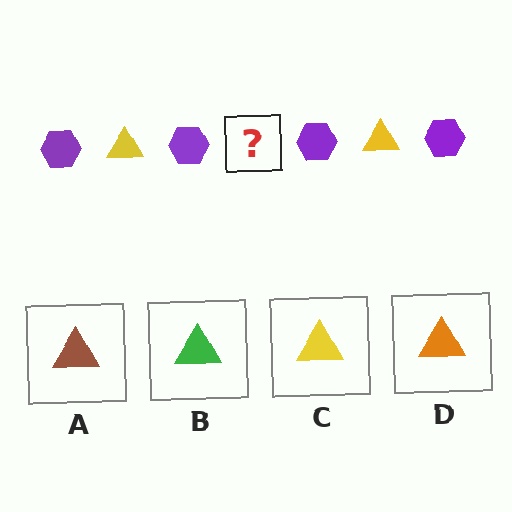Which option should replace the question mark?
Option C.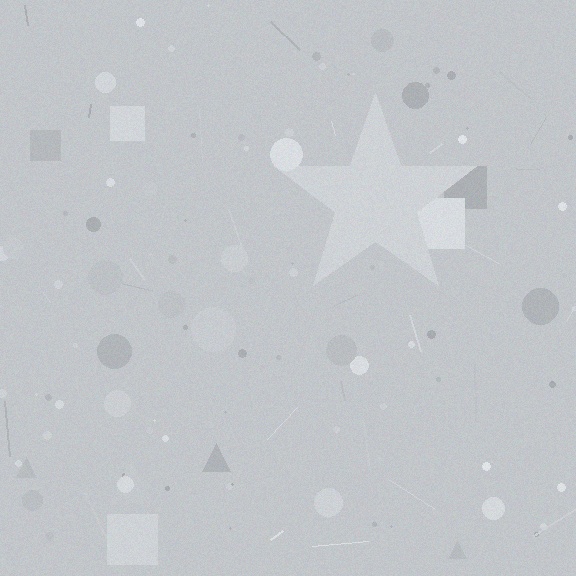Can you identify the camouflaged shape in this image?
The camouflaged shape is a star.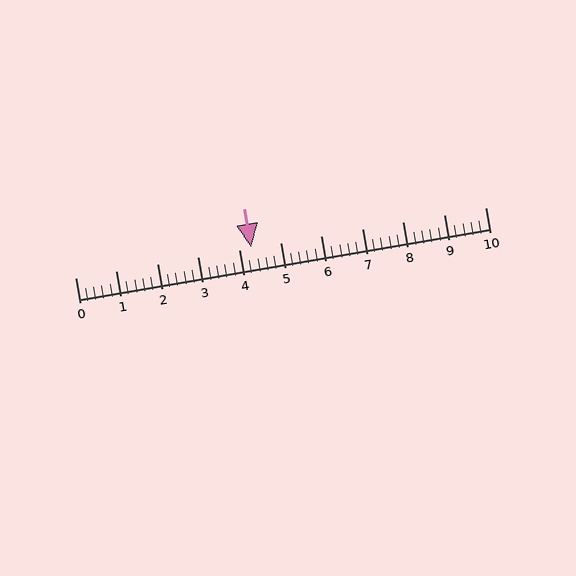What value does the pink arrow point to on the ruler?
The pink arrow points to approximately 4.3.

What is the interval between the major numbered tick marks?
The major tick marks are spaced 1 units apart.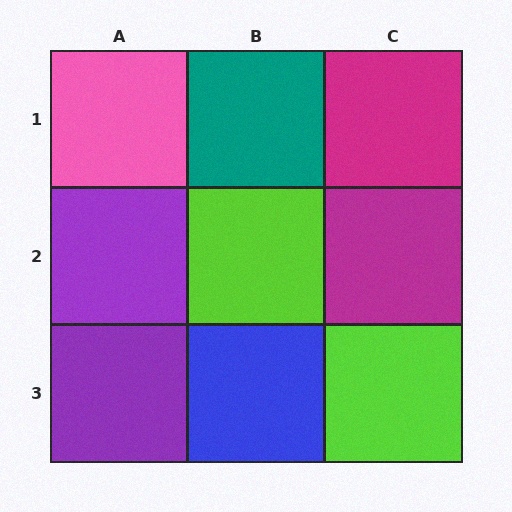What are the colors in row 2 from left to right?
Purple, lime, magenta.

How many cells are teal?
1 cell is teal.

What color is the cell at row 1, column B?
Teal.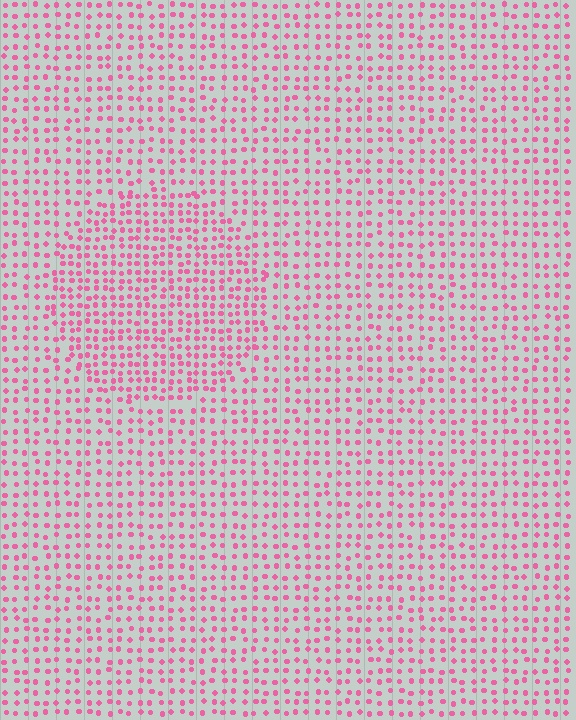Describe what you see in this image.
The image contains small pink elements arranged at two different densities. A circle-shaped region is visible where the elements are more densely packed than the surrounding area.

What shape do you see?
I see a circle.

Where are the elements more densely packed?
The elements are more densely packed inside the circle boundary.